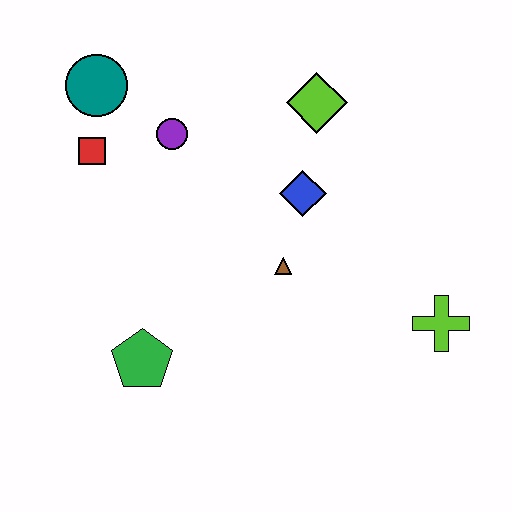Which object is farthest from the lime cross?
The teal circle is farthest from the lime cross.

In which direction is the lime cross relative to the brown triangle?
The lime cross is to the right of the brown triangle.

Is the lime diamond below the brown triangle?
No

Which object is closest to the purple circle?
The red square is closest to the purple circle.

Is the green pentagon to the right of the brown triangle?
No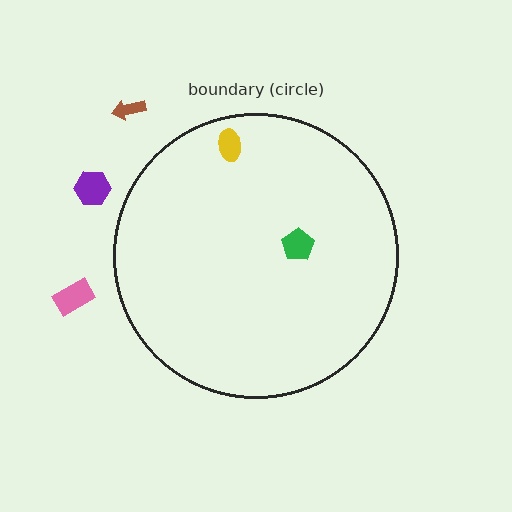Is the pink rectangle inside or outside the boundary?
Outside.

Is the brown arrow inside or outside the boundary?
Outside.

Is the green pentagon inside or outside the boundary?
Inside.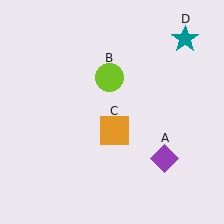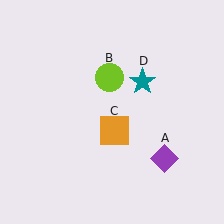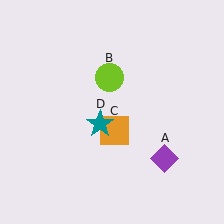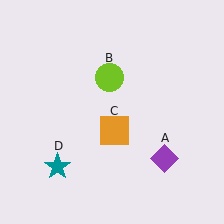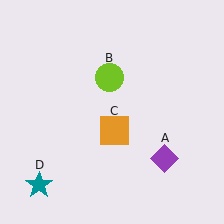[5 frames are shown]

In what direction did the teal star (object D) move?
The teal star (object D) moved down and to the left.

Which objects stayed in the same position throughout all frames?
Purple diamond (object A) and lime circle (object B) and orange square (object C) remained stationary.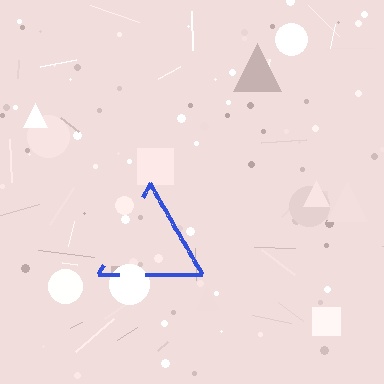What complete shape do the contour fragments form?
The contour fragments form a triangle.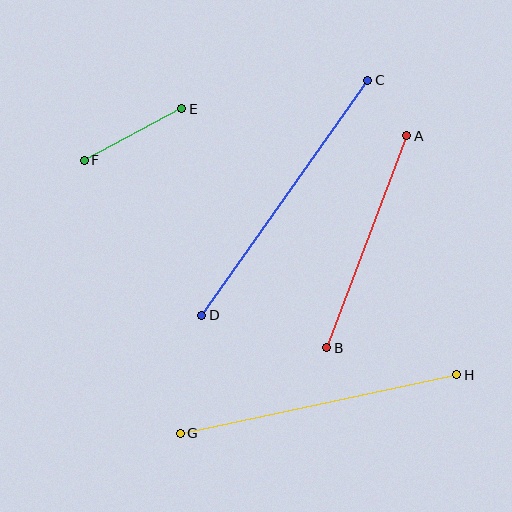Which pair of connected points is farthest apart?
Points C and D are farthest apart.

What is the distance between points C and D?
The distance is approximately 288 pixels.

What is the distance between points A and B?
The distance is approximately 227 pixels.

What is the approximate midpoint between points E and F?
The midpoint is at approximately (133, 134) pixels.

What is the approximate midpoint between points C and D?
The midpoint is at approximately (285, 198) pixels.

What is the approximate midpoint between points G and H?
The midpoint is at approximately (318, 404) pixels.